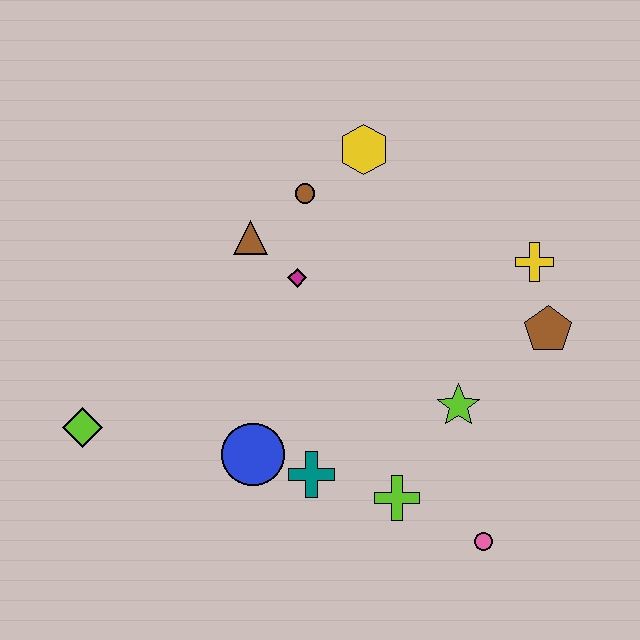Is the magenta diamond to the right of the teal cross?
No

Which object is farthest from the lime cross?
The yellow hexagon is farthest from the lime cross.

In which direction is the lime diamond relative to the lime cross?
The lime diamond is to the left of the lime cross.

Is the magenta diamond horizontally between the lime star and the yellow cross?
No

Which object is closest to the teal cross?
The blue circle is closest to the teal cross.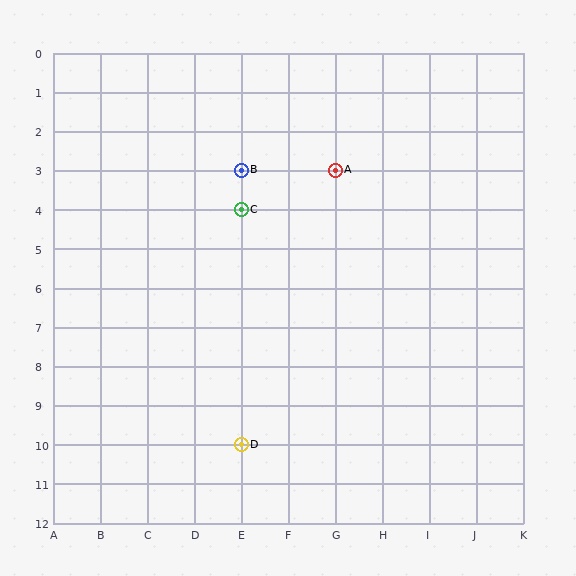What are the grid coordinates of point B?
Point B is at grid coordinates (E, 3).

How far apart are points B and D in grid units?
Points B and D are 7 rows apart.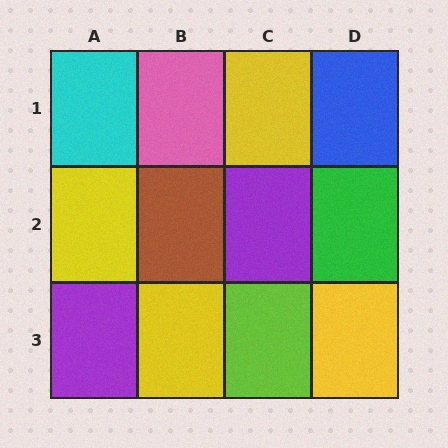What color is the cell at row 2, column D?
Green.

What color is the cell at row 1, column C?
Yellow.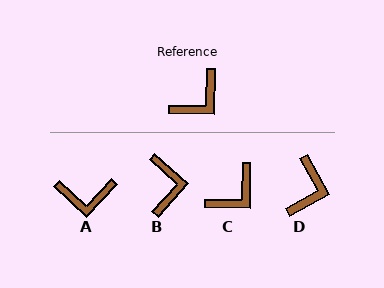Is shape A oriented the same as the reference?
No, it is off by about 42 degrees.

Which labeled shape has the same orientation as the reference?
C.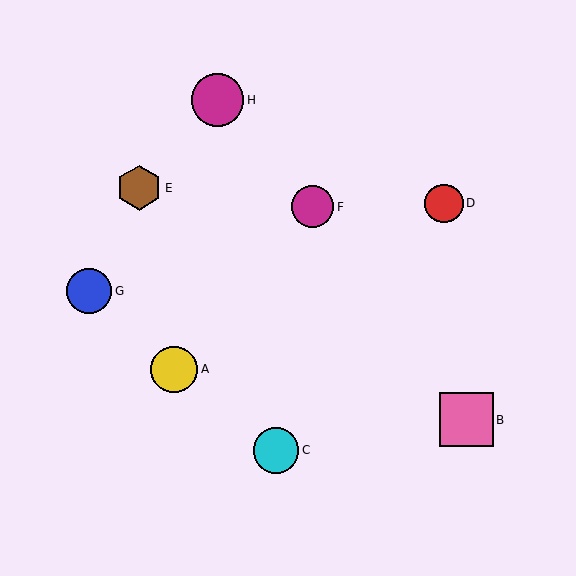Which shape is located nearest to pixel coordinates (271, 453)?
The cyan circle (labeled C) at (276, 450) is nearest to that location.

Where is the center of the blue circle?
The center of the blue circle is at (89, 291).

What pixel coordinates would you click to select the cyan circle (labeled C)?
Click at (276, 450) to select the cyan circle C.